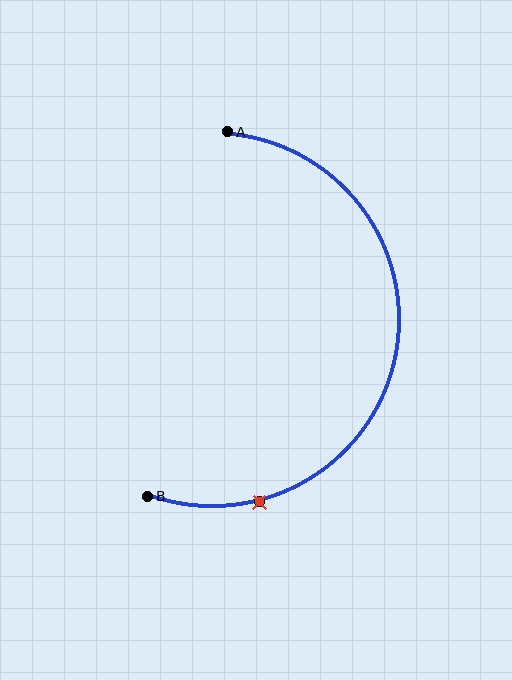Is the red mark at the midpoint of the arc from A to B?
No. The red mark lies on the arc but is closer to endpoint B. The arc midpoint would be at the point on the curve equidistant along the arc from both A and B.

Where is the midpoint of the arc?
The arc midpoint is the point on the curve farthest from the straight line joining A and B. It sits to the right of that line.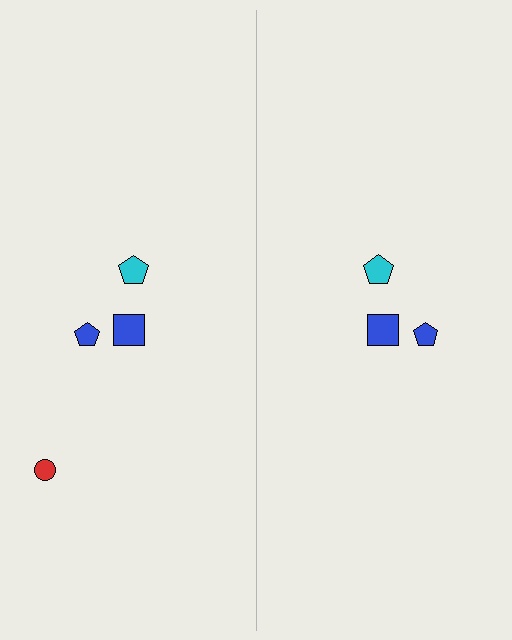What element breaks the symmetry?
A red circle is missing from the right side.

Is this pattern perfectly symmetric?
No, the pattern is not perfectly symmetric. A red circle is missing from the right side.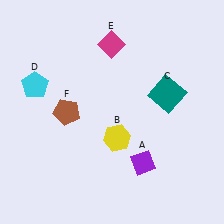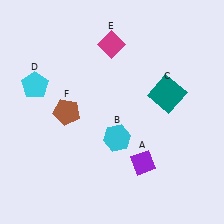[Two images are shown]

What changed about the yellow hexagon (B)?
In Image 1, B is yellow. In Image 2, it changed to cyan.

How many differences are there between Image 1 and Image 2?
There is 1 difference between the two images.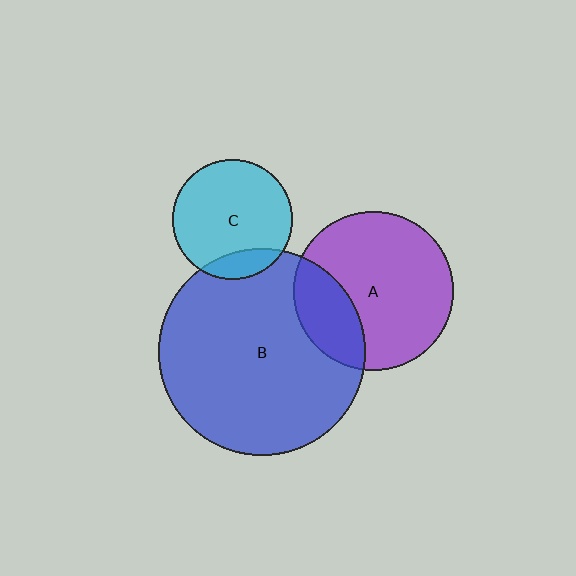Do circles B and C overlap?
Yes.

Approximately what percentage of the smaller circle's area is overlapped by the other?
Approximately 15%.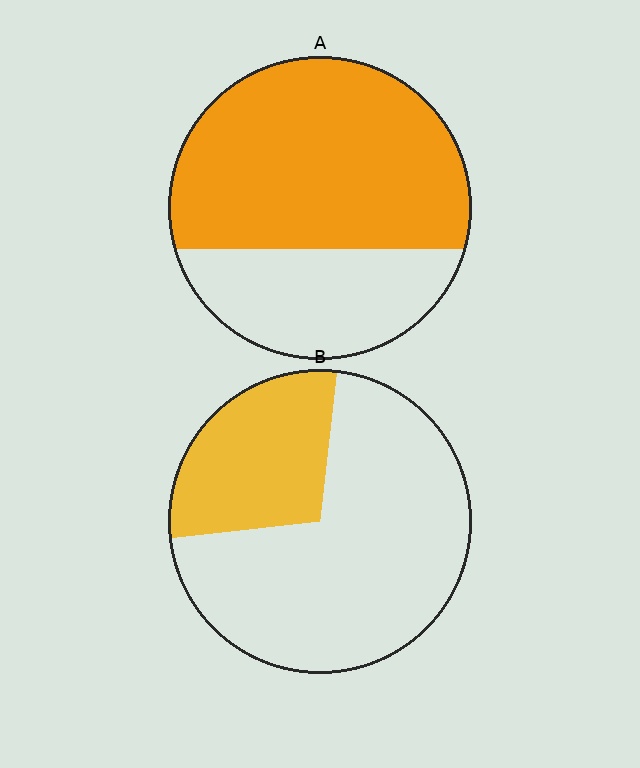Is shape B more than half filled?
No.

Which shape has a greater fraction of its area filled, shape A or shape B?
Shape A.